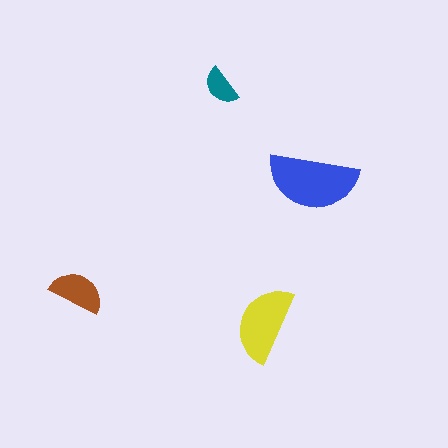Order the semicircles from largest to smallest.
the blue one, the yellow one, the brown one, the teal one.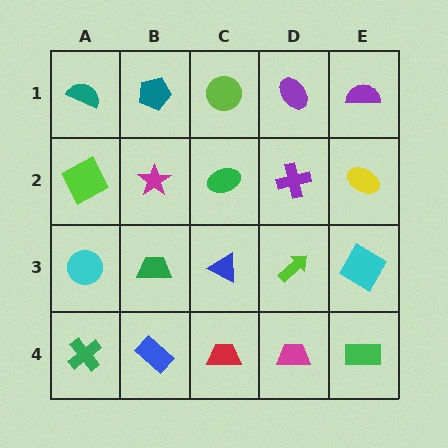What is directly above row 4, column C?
A blue triangle.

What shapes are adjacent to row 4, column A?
A cyan circle (row 3, column A), a blue rectangle (row 4, column B).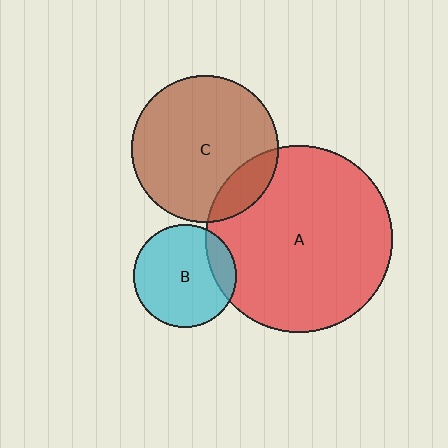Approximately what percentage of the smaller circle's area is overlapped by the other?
Approximately 15%.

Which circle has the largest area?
Circle A (red).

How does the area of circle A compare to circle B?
Approximately 3.3 times.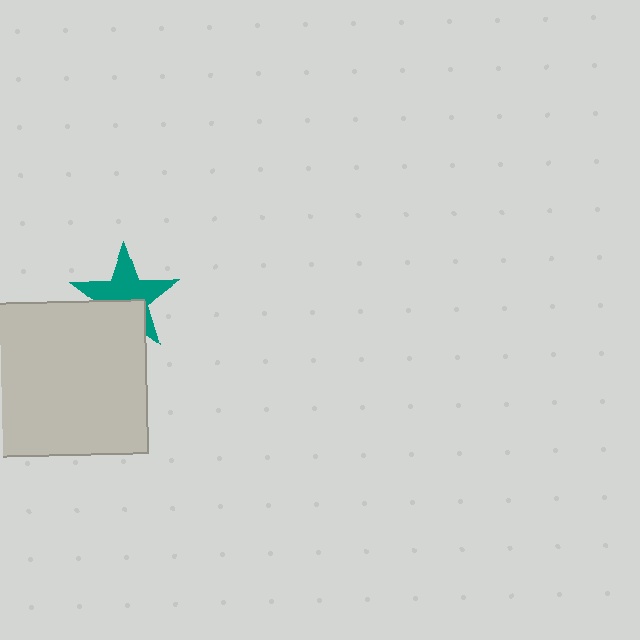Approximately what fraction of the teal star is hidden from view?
Roughly 35% of the teal star is hidden behind the light gray square.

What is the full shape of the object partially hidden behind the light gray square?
The partially hidden object is a teal star.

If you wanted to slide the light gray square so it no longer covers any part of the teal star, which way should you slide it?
Slide it down — that is the most direct way to separate the two shapes.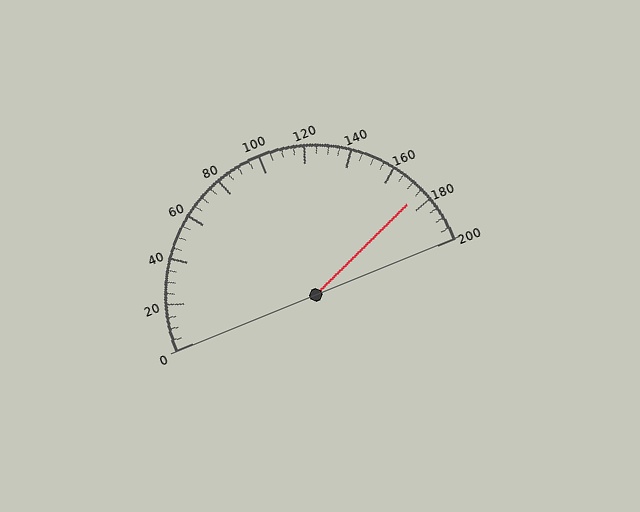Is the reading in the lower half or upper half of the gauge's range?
The reading is in the upper half of the range (0 to 200).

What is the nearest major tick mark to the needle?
The nearest major tick mark is 180.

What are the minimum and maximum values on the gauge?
The gauge ranges from 0 to 200.